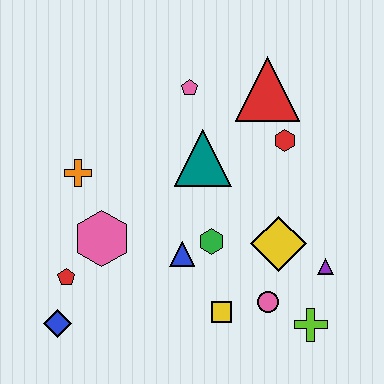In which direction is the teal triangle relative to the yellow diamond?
The teal triangle is above the yellow diamond.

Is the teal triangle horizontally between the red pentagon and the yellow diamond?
Yes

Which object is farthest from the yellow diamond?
The blue diamond is farthest from the yellow diamond.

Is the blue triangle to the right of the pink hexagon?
Yes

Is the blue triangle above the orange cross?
No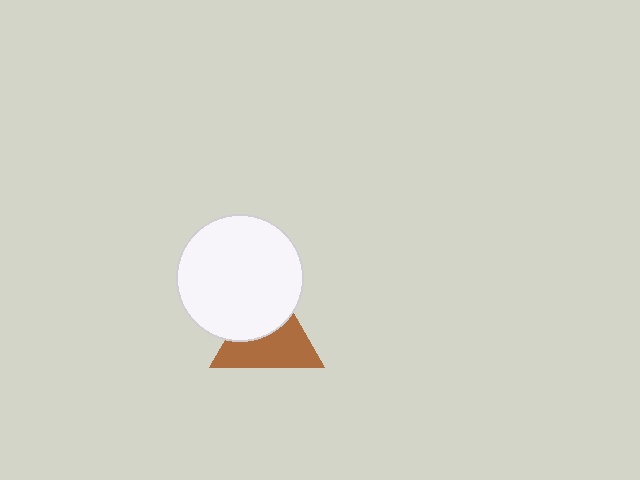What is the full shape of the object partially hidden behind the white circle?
The partially hidden object is a brown triangle.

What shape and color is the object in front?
The object in front is a white circle.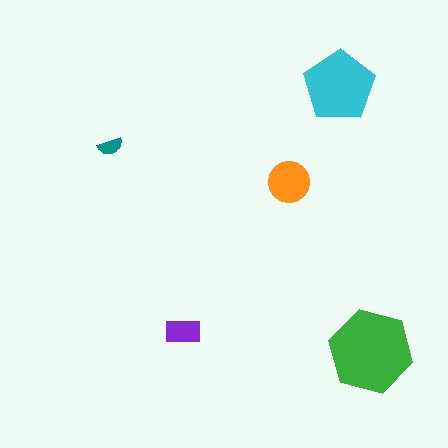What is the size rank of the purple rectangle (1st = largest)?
4th.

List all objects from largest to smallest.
The green hexagon, the cyan pentagon, the orange circle, the purple rectangle, the teal semicircle.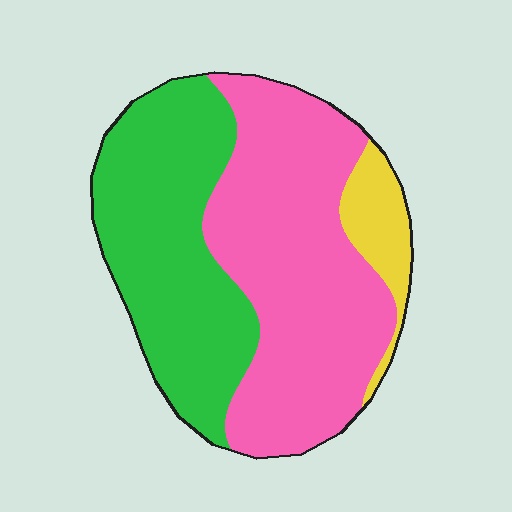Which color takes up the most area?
Pink, at roughly 50%.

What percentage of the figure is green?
Green takes up about two fifths (2/5) of the figure.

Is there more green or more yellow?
Green.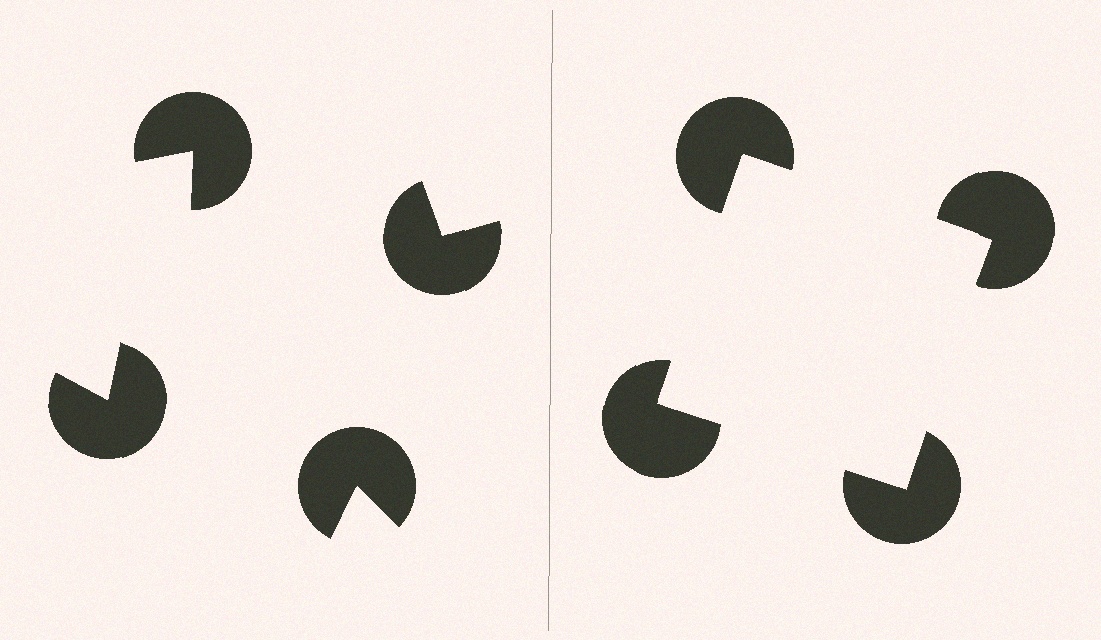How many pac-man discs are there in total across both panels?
8 — 4 on each side.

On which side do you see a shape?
An illusory square appears on the right side. On the left side the wedge cuts are rotated, so no coherent shape forms.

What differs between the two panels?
The pac-man discs are positioned identically on both sides; only the wedge orientations differ. On the right they align to a square; on the left they are misaligned.